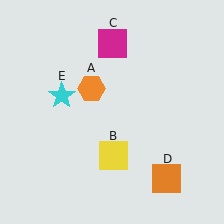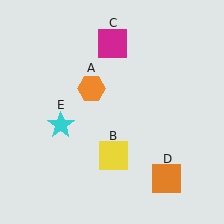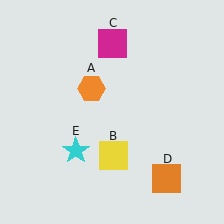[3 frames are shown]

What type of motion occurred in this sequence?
The cyan star (object E) rotated counterclockwise around the center of the scene.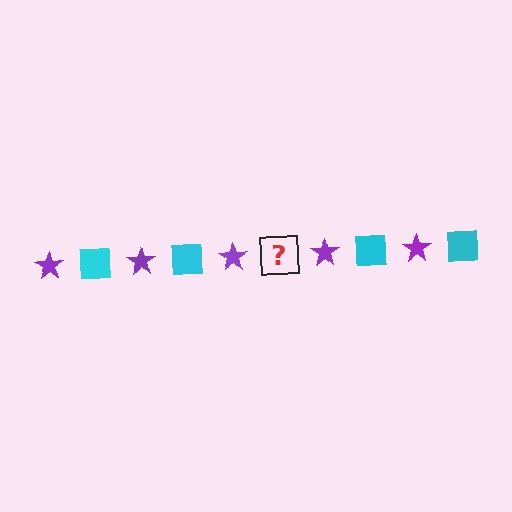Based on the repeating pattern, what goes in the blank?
The blank should be a cyan square.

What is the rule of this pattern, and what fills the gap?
The rule is that the pattern alternates between purple star and cyan square. The gap should be filled with a cyan square.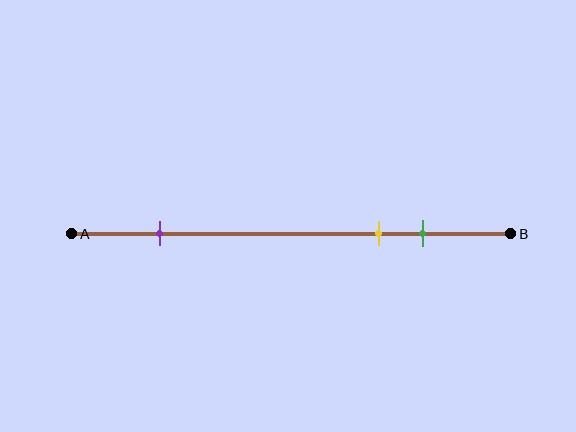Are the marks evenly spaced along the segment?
No, the marks are not evenly spaced.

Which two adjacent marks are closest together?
The yellow and green marks are the closest adjacent pair.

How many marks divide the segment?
There are 3 marks dividing the segment.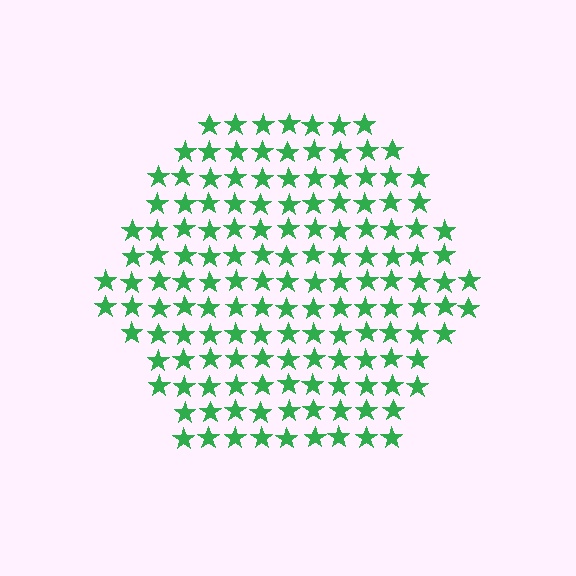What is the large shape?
The large shape is a hexagon.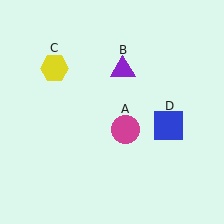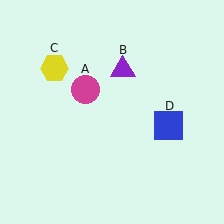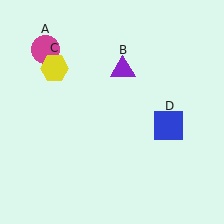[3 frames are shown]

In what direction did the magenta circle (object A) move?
The magenta circle (object A) moved up and to the left.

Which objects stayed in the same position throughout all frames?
Purple triangle (object B) and yellow hexagon (object C) and blue square (object D) remained stationary.